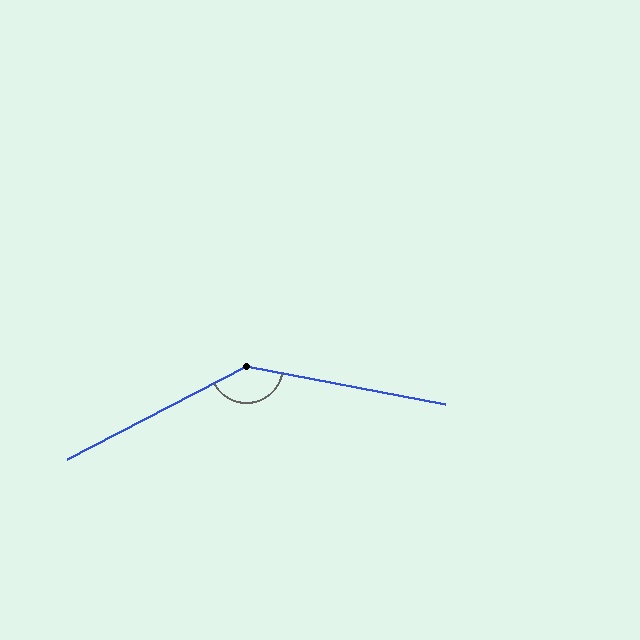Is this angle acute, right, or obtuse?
It is obtuse.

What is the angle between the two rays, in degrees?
Approximately 142 degrees.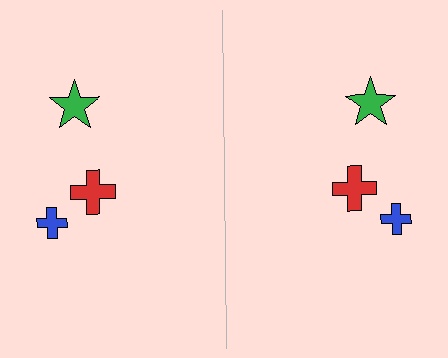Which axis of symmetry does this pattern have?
The pattern has a vertical axis of symmetry running through the center of the image.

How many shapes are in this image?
There are 6 shapes in this image.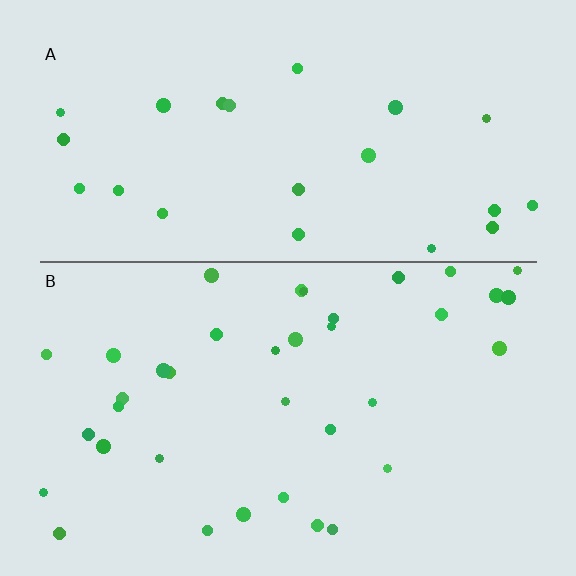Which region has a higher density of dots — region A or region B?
B (the bottom).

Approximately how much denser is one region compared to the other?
Approximately 1.6× — region B over region A.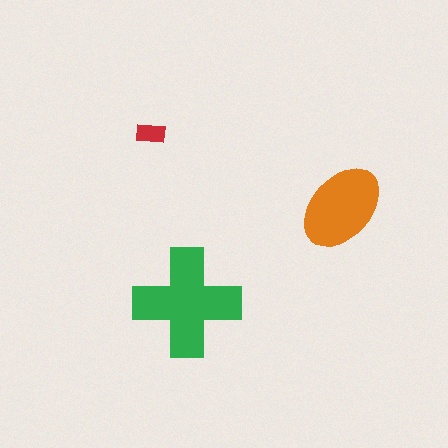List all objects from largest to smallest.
The green cross, the orange ellipse, the red rectangle.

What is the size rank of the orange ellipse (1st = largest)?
2nd.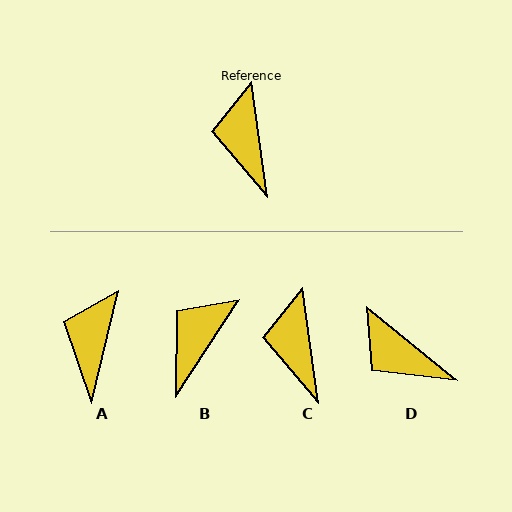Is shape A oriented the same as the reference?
No, it is off by about 21 degrees.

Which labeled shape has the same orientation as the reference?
C.